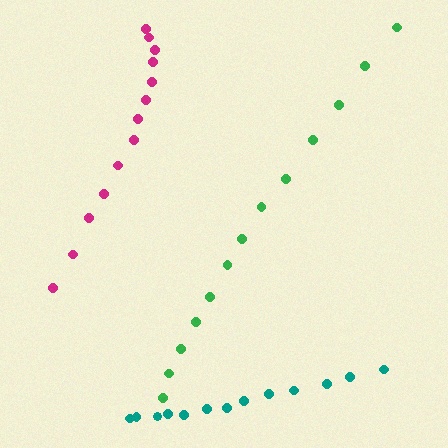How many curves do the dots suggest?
There are 3 distinct paths.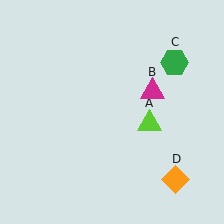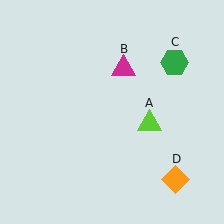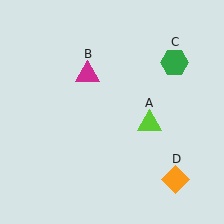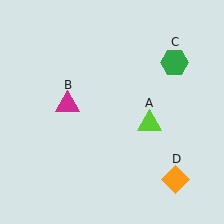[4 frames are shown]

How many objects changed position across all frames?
1 object changed position: magenta triangle (object B).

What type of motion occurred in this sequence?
The magenta triangle (object B) rotated counterclockwise around the center of the scene.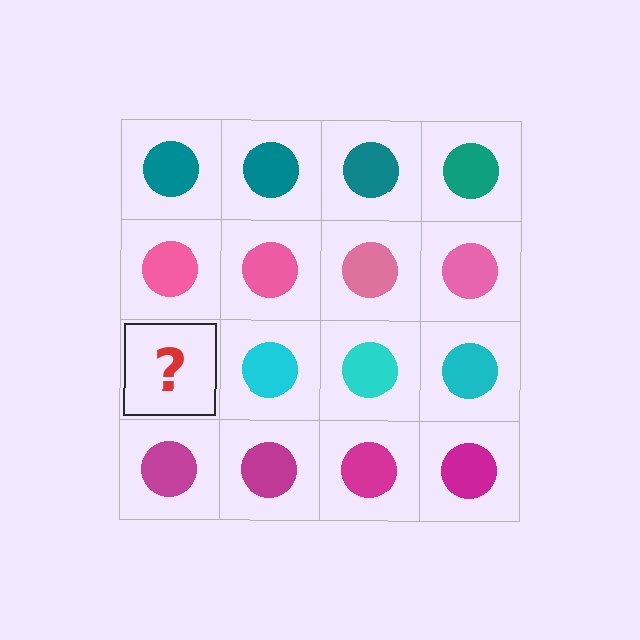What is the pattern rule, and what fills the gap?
The rule is that each row has a consistent color. The gap should be filled with a cyan circle.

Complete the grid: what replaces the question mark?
The question mark should be replaced with a cyan circle.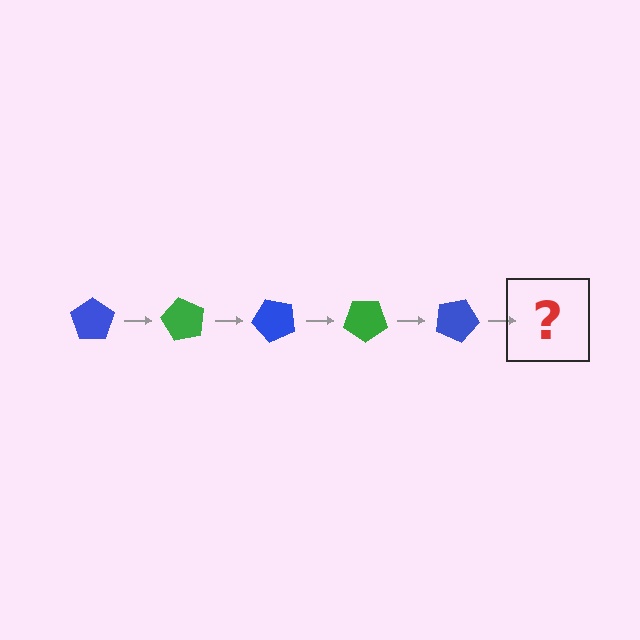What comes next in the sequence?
The next element should be a green pentagon, rotated 300 degrees from the start.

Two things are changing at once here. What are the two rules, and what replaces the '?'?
The two rules are that it rotates 60 degrees each step and the color cycles through blue and green. The '?' should be a green pentagon, rotated 300 degrees from the start.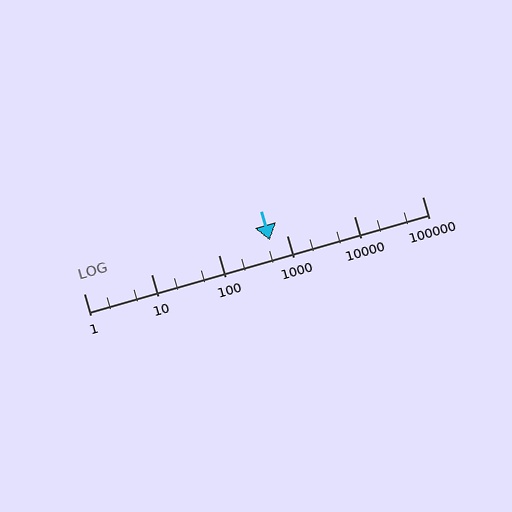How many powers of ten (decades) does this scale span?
The scale spans 5 decades, from 1 to 100000.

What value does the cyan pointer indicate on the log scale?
The pointer indicates approximately 560.